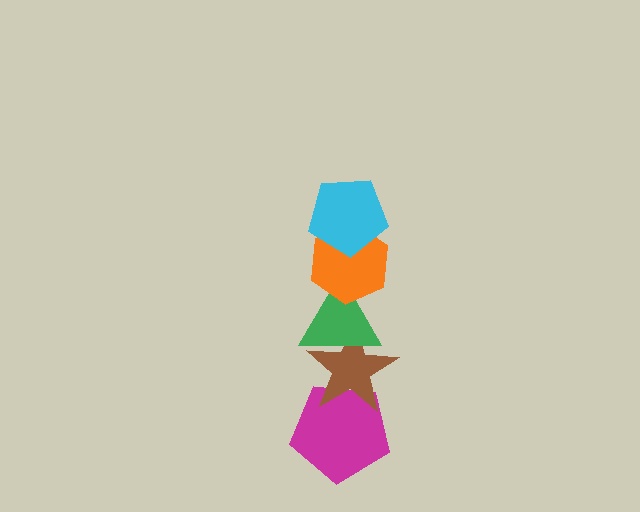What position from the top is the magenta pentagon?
The magenta pentagon is 5th from the top.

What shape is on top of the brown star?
The green triangle is on top of the brown star.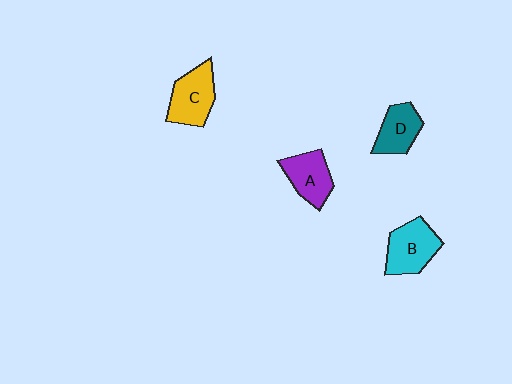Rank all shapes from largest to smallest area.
From largest to smallest: B (cyan), C (yellow), A (purple), D (teal).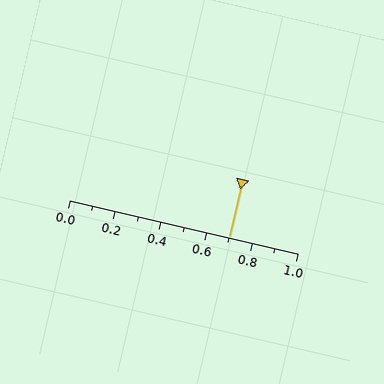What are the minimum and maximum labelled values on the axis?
The axis runs from 0.0 to 1.0.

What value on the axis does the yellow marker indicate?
The marker indicates approximately 0.7.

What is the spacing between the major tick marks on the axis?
The major ticks are spaced 0.2 apart.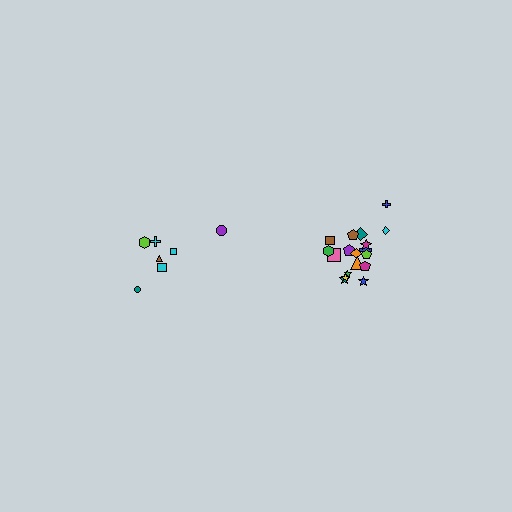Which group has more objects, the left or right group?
The right group.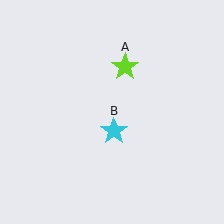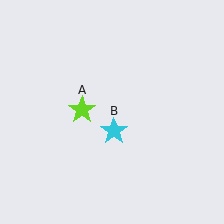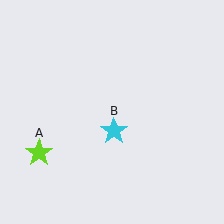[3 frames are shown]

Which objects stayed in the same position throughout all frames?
Cyan star (object B) remained stationary.